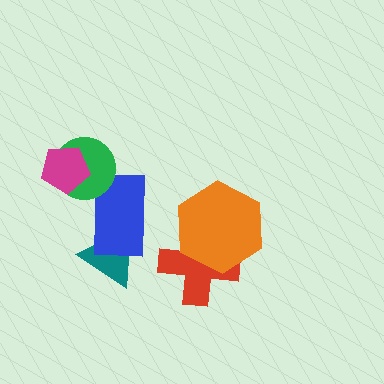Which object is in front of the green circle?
The magenta pentagon is in front of the green circle.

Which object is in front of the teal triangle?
The blue rectangle is in front of the teal triangle.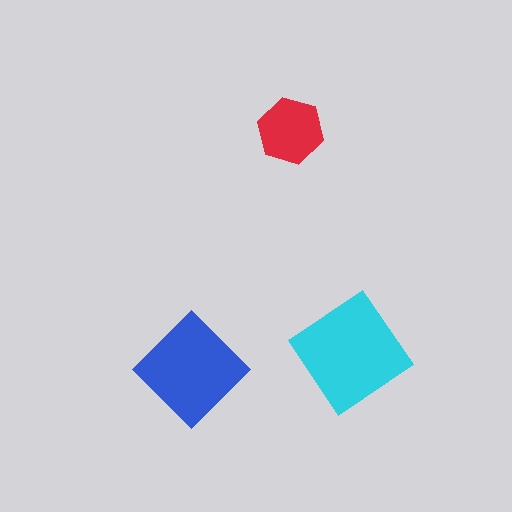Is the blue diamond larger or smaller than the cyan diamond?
Smaller.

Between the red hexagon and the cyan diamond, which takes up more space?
The cyan diamond.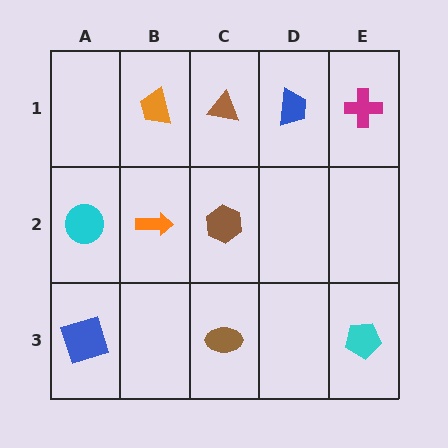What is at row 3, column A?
A blue square.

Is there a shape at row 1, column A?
No, that cell is empty.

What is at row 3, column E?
A cyan pentagon.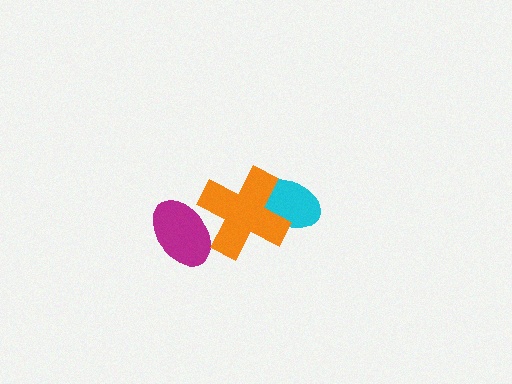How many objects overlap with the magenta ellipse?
1 object overlaps with the magenta ellipse.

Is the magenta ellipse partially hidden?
Yes, it is partially covered by another shape.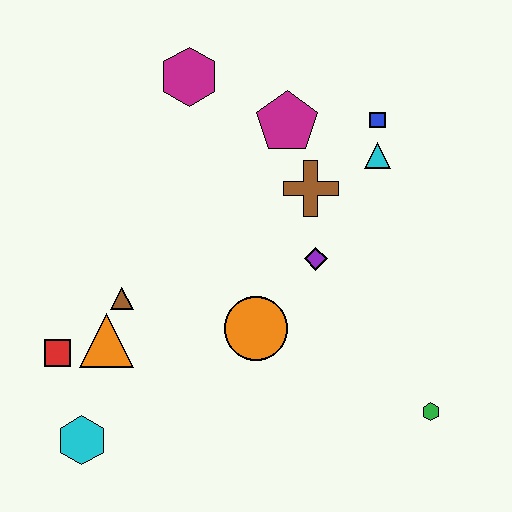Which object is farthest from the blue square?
The cyan hexagon is farthest from the blue square.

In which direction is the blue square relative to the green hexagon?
The blue square is above the green hexagon.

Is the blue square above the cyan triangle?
Yes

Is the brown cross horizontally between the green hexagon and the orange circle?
Yes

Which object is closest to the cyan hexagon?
The red square is closest to the cyan hexagon.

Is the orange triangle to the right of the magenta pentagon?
No